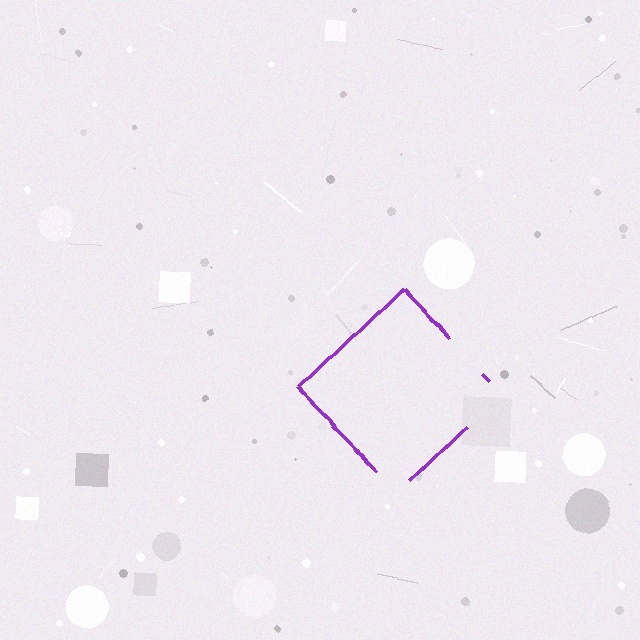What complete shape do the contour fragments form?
The contour fragments form a diamond.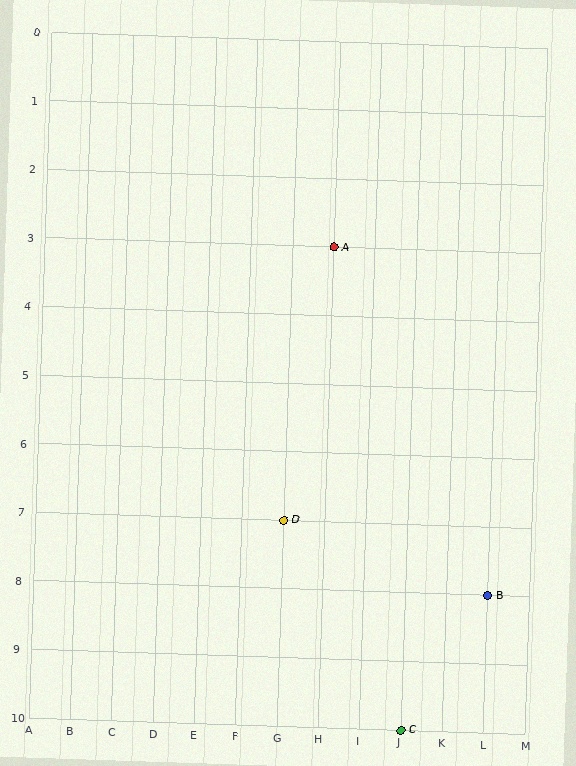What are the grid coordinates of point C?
Point C is at grid coordinates (J, 10).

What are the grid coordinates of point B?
Point B is at grid coordinates (L, 8).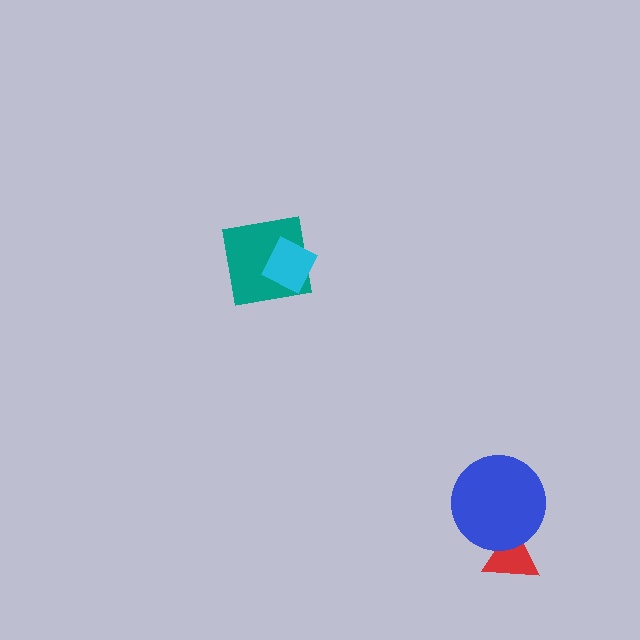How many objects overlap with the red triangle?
1 object overlaps with the red triangle.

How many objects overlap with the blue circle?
1 object overlaps with the blue circle.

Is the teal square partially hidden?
Yes, it is partially covered by another shape.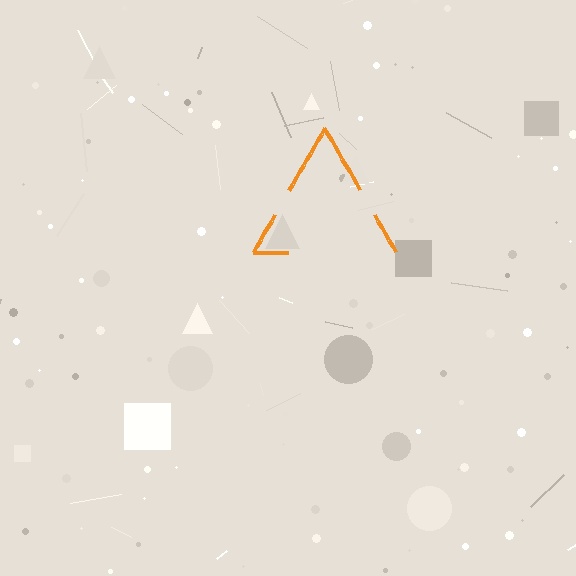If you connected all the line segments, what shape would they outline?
They would outline a triangle.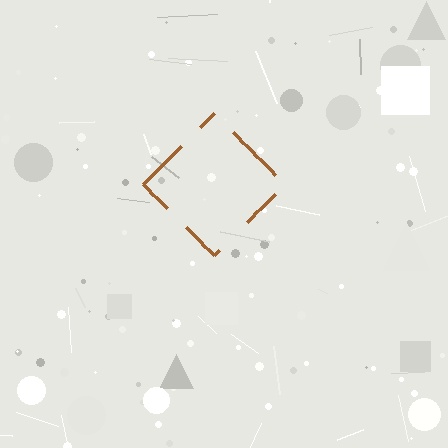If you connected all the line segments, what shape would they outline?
They would outline a diamond.